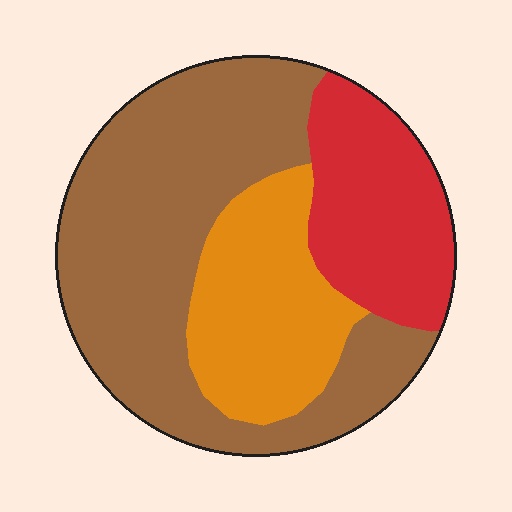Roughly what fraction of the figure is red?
Red covers roughly 20% of the figure.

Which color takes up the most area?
Brown, at roughly 55%.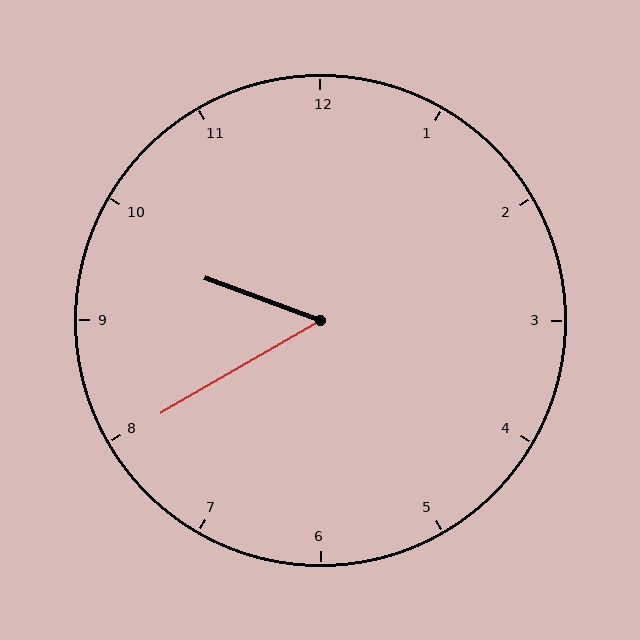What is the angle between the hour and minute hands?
Approximately 50 degrees.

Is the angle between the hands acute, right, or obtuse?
It is acute.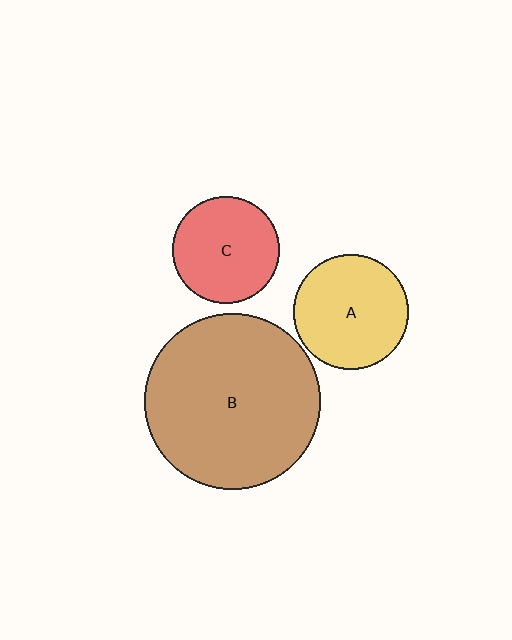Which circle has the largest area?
Circle B (brown).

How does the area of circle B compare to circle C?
Approximately 2.7 times.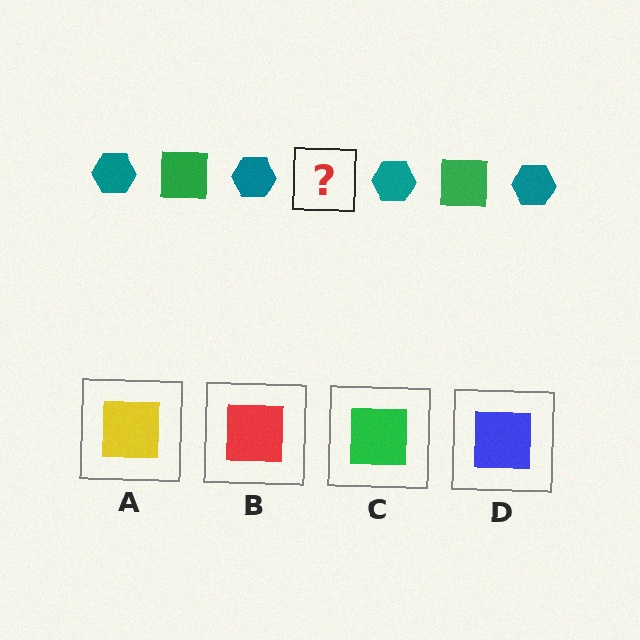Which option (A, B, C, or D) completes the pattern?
C.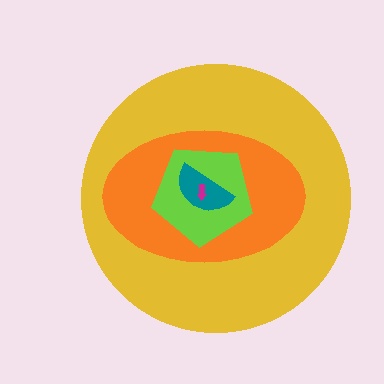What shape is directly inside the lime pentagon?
The teal semicircle.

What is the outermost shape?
The yellow circle.